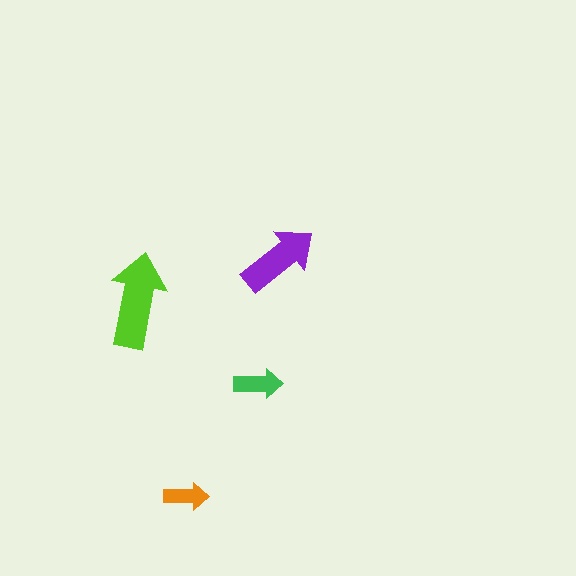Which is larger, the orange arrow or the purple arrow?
The purple one.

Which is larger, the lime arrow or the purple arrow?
The lime one.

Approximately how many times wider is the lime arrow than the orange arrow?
About 2 times wider.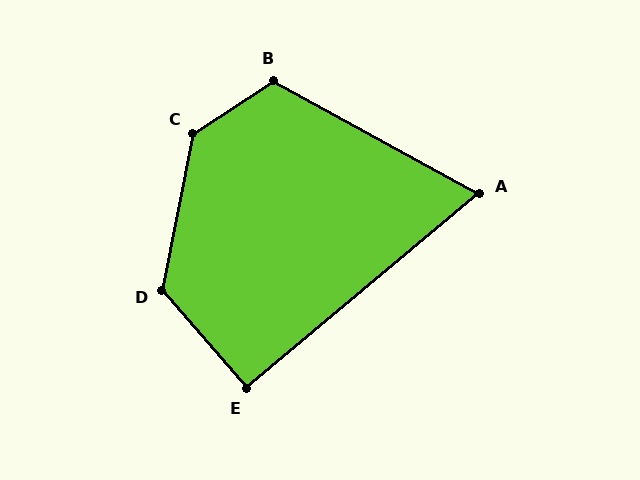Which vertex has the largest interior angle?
C, at approximately 134 degrees.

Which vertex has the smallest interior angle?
A, at approximately 69 degrees.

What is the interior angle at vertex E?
Approximately 91 degrees (approximately right).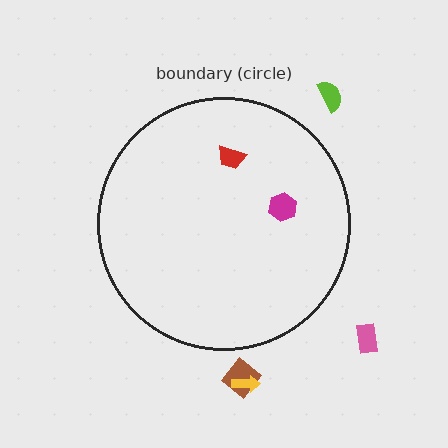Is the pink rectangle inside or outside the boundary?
Outside.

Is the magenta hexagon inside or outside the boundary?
Inside.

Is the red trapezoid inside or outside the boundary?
Inside.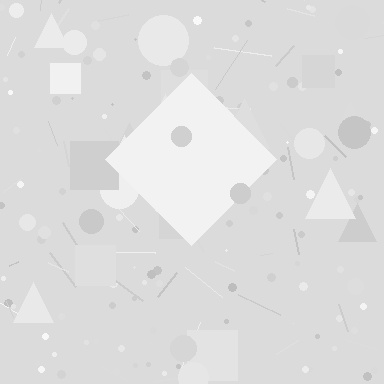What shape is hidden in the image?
A diamond is hidden in the image.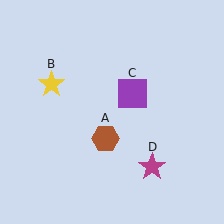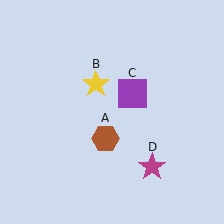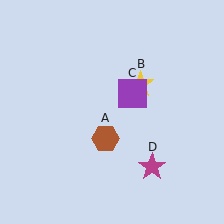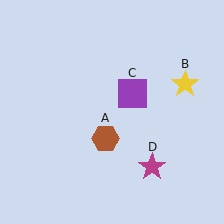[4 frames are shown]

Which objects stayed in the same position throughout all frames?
Brown hexagon (object A) and purple square (object C) and magenta star (object D) remained stationary.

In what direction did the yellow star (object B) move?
The yellow star (object B) moved right.